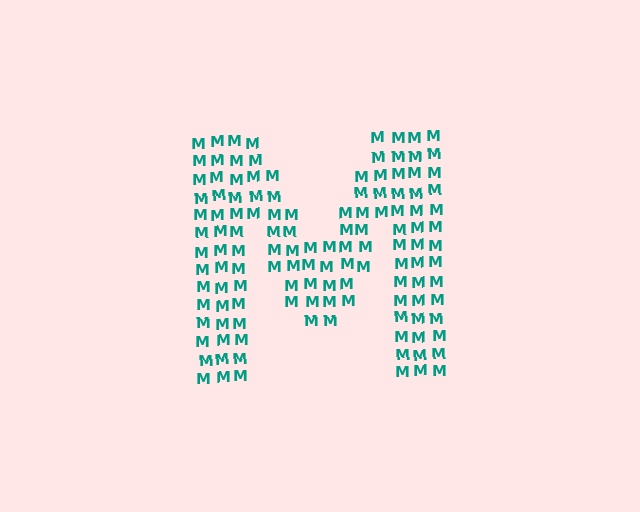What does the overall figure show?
The overall figure shows the letter M.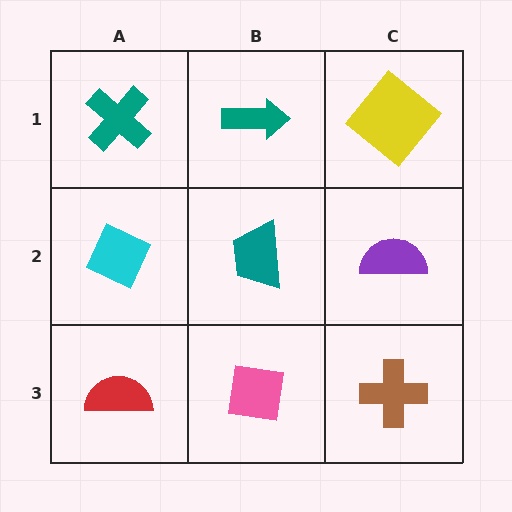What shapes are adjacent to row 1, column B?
A teal trapezoid (row 2, column B), a teal cross (row 1, column A), a yellow diamond (row 1, column C).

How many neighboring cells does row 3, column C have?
2.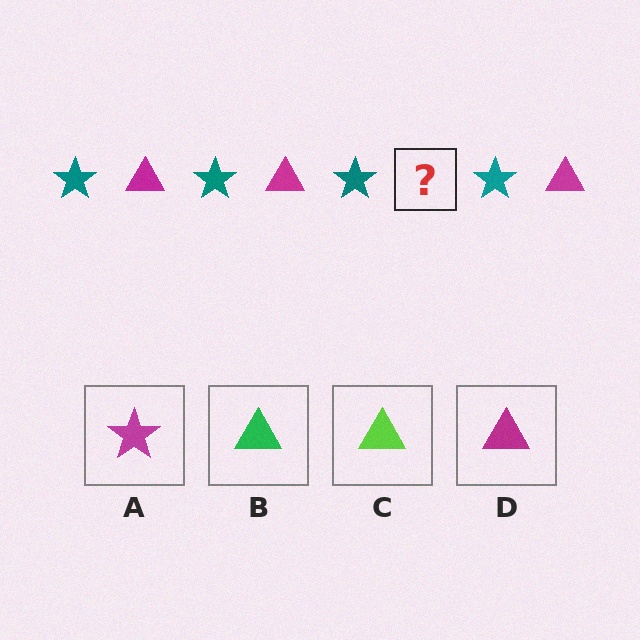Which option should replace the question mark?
Option D.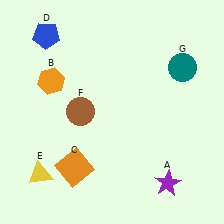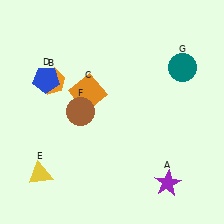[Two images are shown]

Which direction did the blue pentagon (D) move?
The blue pentagon (D) moved down.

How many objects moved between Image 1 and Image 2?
2 objects moved between the two images.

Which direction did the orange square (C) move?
The orange square (C) moved up.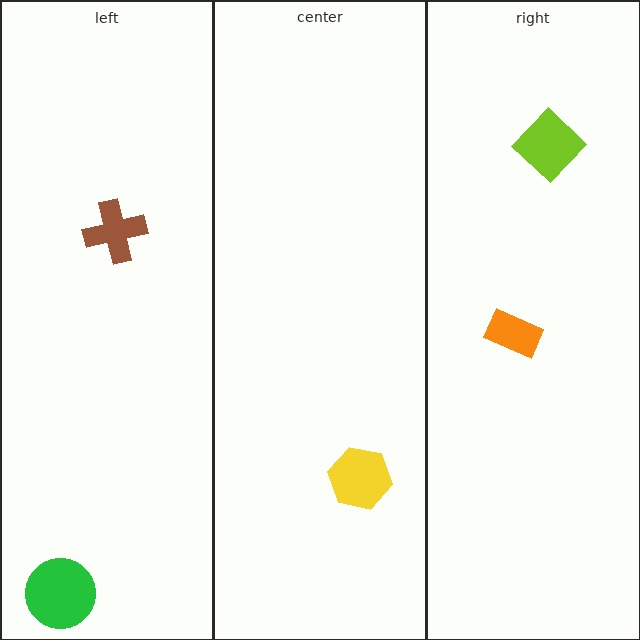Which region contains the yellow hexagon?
The center region.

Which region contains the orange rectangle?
The right region.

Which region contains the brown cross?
The left region.